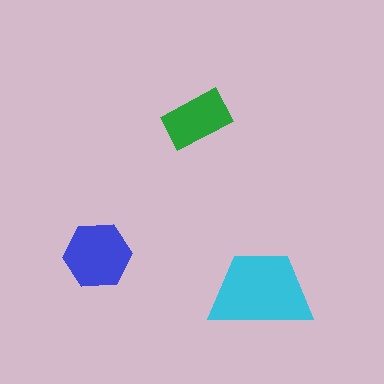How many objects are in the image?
There are 3 objects in the image.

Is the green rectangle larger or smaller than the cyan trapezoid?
Smaller.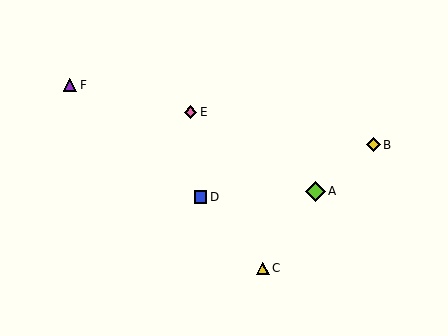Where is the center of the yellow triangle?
The center of the yellow triangle is at (263, 268).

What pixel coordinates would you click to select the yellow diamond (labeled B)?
Click at (373, 145) to select the yellow diamond B.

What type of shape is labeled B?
Shape B is a yellow diamond.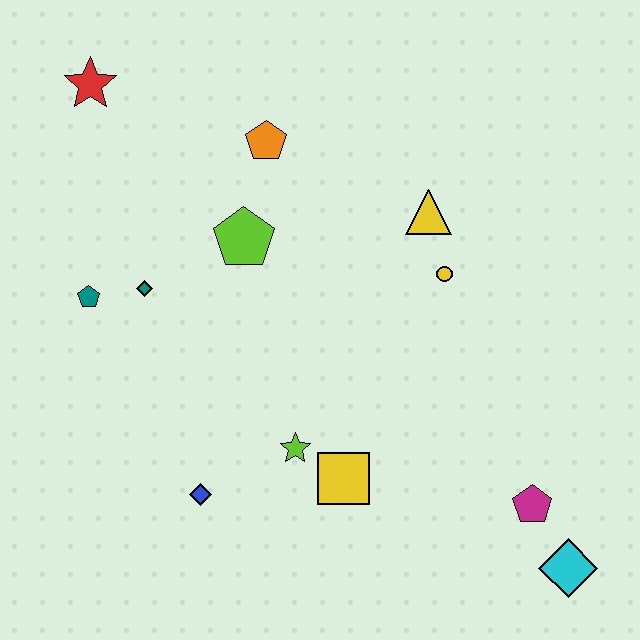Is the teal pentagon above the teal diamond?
No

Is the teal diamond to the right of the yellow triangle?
No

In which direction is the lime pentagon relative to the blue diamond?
The lime pentagon is above the blue diamond.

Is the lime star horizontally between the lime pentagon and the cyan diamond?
Yes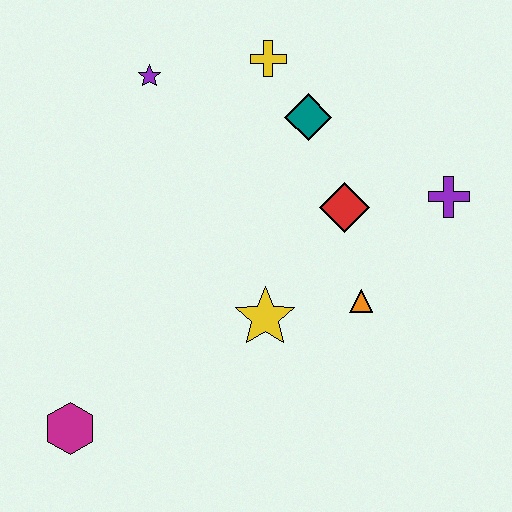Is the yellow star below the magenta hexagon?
No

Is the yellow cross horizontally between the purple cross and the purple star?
Yes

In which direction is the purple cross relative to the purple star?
The purple cross is to the right of the purple star.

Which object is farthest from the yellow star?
The purple star is farthest from the yellow star.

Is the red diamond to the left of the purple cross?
Yes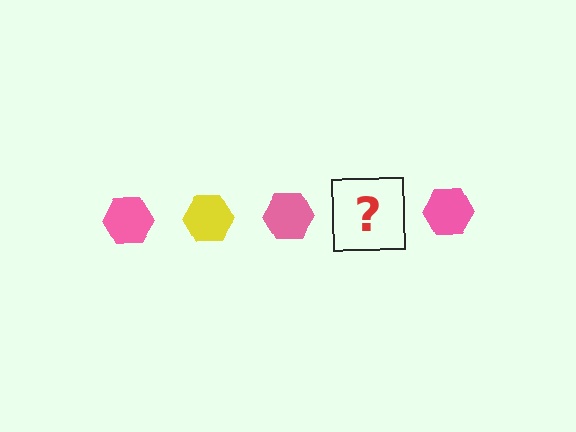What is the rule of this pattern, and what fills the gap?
The rule is that the pattern cycles through pink, yellow hexagons. The gap should be filled with a yellow hexagon.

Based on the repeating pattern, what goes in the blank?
The blank should be a yellow hexagon.